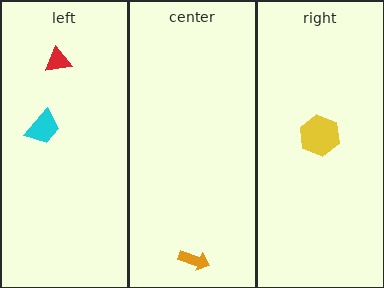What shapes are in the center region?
The orange arrow.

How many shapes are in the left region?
2.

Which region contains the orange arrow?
The center region.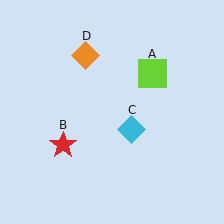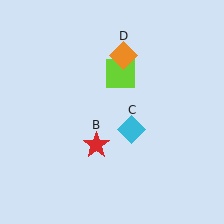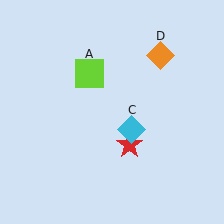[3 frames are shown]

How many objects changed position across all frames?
3 objects changed position: lime square (object A), red star (object B), orange diamond (object D).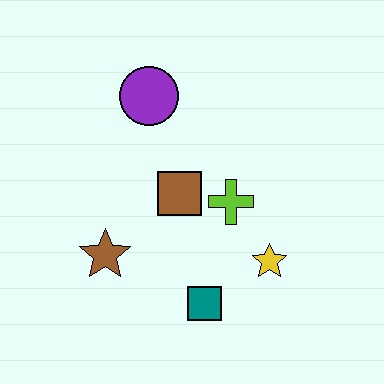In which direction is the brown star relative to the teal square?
The brown star is to the left of the teal square.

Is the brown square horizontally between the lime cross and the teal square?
No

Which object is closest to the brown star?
The brown square is closest to the brown star.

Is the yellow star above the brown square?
No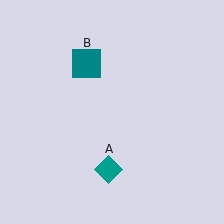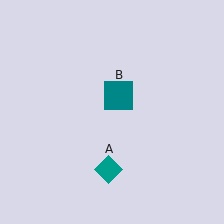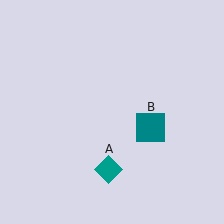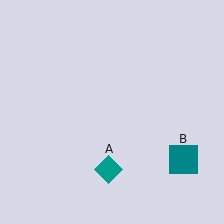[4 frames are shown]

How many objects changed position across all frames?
1 object changed position: teal square (object B).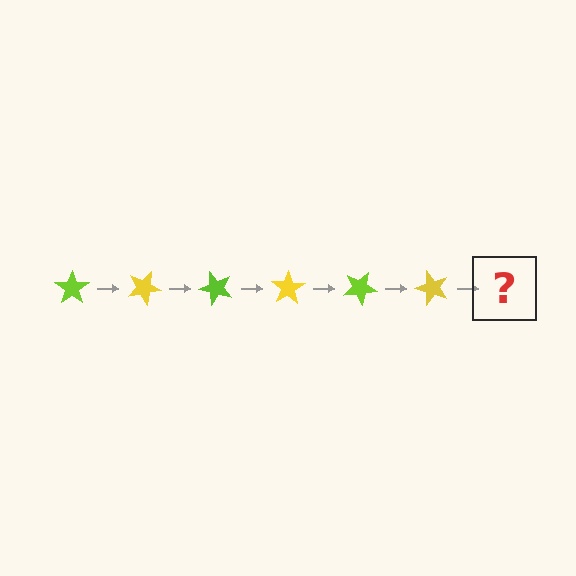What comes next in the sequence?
The next element should be a lime star, rotated 150 degrees from the start.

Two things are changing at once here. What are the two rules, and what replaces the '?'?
The two rules are that it rotates 25 degrees each step and the color cycles through lime and yellow. The '?' should be a lime star, rotated 150 degrees from the start.